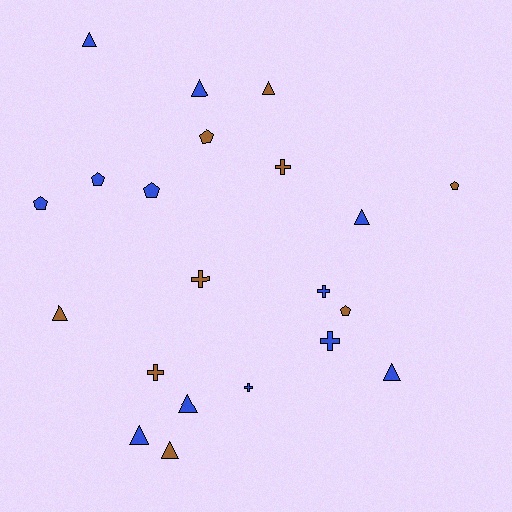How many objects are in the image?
There are 21 objects.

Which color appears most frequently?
Blue, with 12 objects.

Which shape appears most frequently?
Triangle, with 9 objects.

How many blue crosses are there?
There are 3 blue crosses.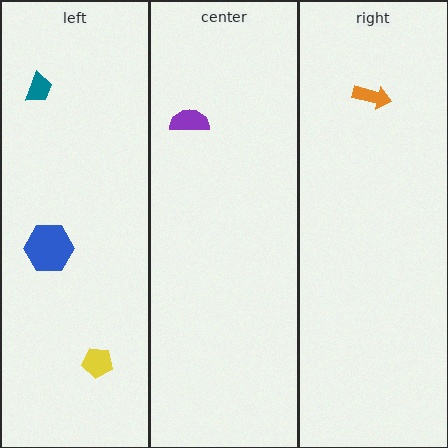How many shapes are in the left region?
3.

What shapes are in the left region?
The blue hexagon, the yellow pentagon, the teal trapezoid.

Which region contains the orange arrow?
The right region.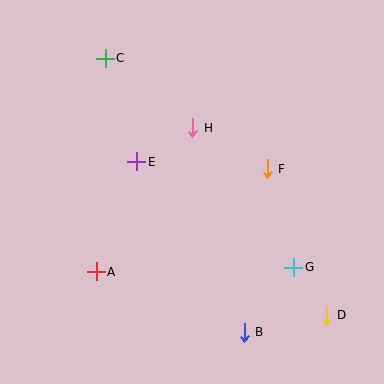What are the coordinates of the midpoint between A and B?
The midpoint between A and B is at (170, 302).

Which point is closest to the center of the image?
Point E at (137, 162) is closest to the center.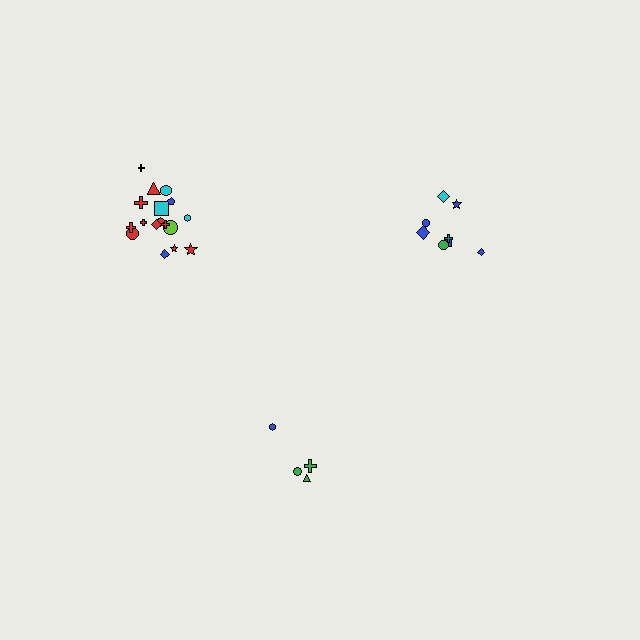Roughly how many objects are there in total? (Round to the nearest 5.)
Roughly 30 objects in total.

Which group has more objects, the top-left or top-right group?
The top-left group.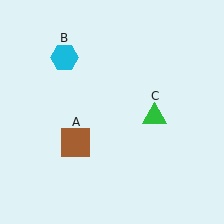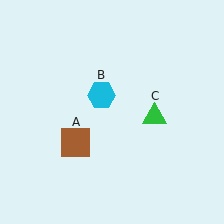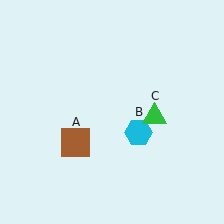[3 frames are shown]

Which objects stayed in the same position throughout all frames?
Brown square (object A) and green triangle (object C) remained stationary.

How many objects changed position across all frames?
1 object changed position: cyan hexagon (object B).